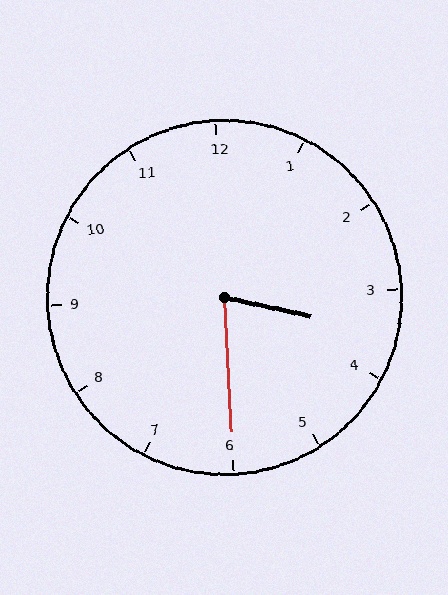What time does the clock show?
3:30.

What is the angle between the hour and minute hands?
Approximately 75 degrees.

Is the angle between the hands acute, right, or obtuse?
It is acute.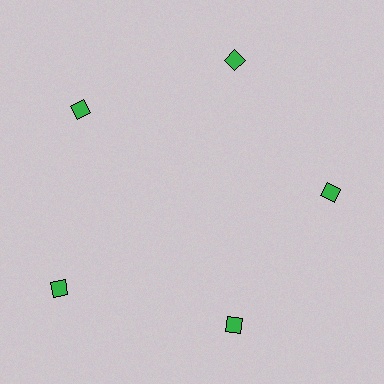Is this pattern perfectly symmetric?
No. The 5 green diamonds are arranged in a ring, but one element near the 8 o'clock position is pushed outward from the center, breaking the 5-fold rotational symmetry.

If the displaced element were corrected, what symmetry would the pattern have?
It would have 5-fold rotational symmetry — the pattern would map onto itself every 72 degrees.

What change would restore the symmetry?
The symmetry would be restored by moving it inward, back onto the ring so that all 5 diamonds sit at equal angles and equal distance from the center.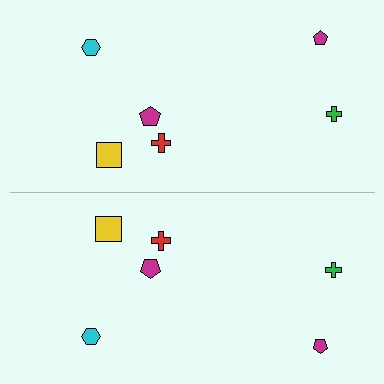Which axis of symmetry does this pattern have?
The pattern has a horizontal axis of symmetry running through the center of the image.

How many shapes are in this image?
There are 12 shapes in this image.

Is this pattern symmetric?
Yes, this pattern has bilateral (reflection) symmetry.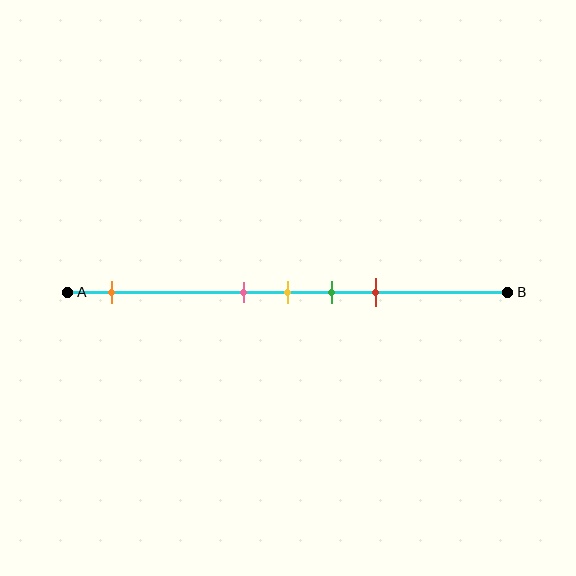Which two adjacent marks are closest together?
The pink and yellow marks are the closest adjacent pair.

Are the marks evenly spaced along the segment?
No, the marks are not evenly spaced.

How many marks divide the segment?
There are 5 marks dividing the segment.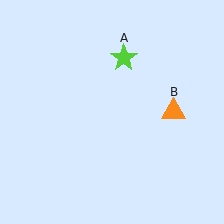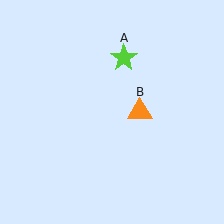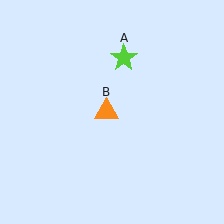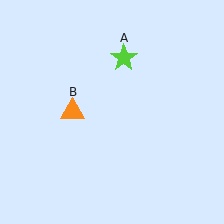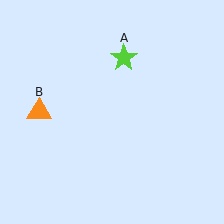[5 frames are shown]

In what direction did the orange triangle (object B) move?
The orange triangle (object B) moved left.